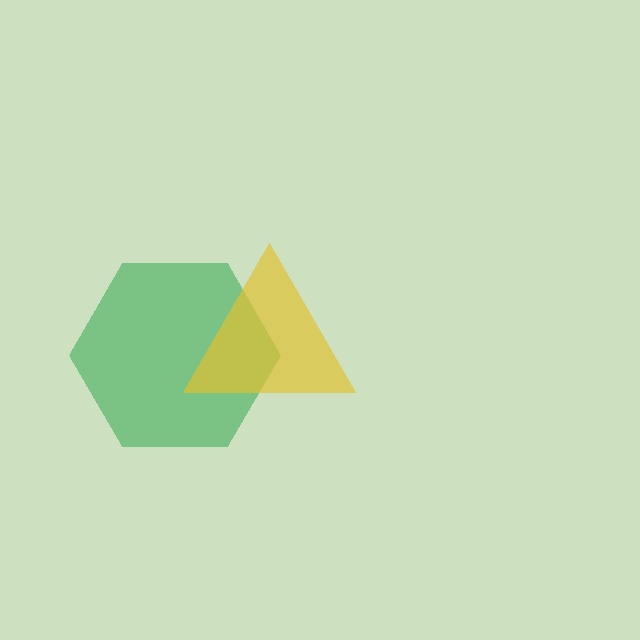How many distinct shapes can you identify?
There are 2 distinct shapes: a green hexagon, a yellow triangle.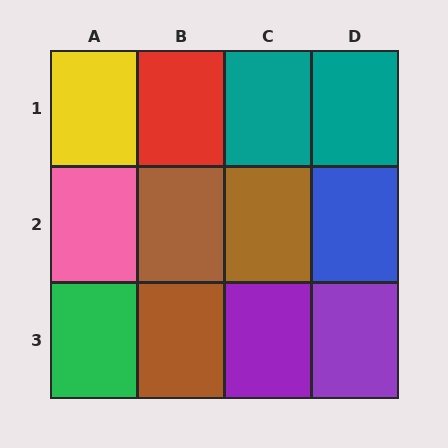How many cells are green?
1 cell is green.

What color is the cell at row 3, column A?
Green.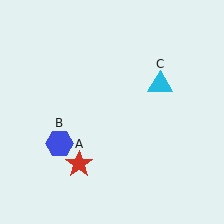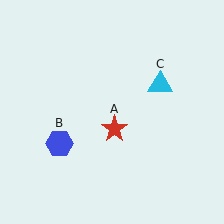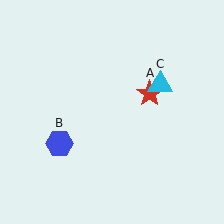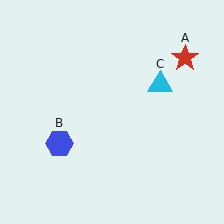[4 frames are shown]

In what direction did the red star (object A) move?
The red star (object A) moved up and to the right.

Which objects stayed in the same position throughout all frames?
Blue hexagon (object B) and cyan triangle (object C) remained stationary.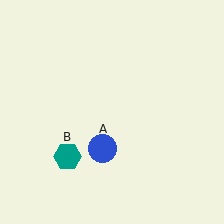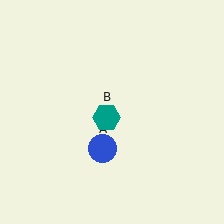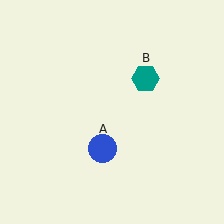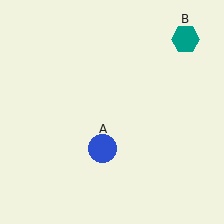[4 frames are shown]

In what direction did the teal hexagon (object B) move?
The teal hexagon (object B) moved up and to the right.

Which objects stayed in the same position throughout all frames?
Blue circle (object A) remained stationary.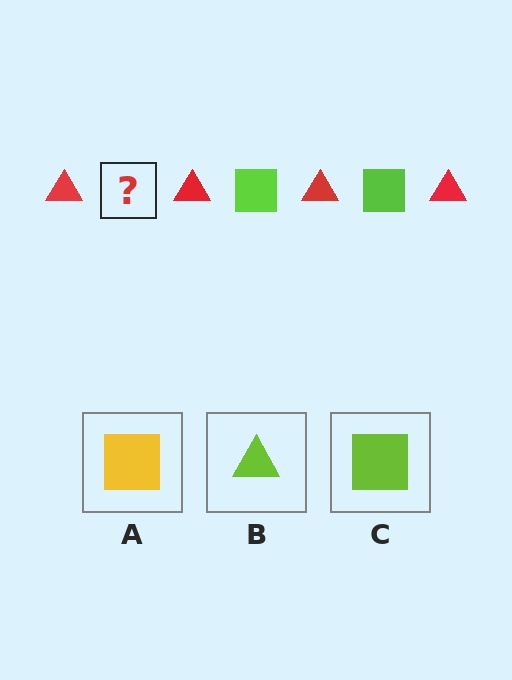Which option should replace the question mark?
Option C.